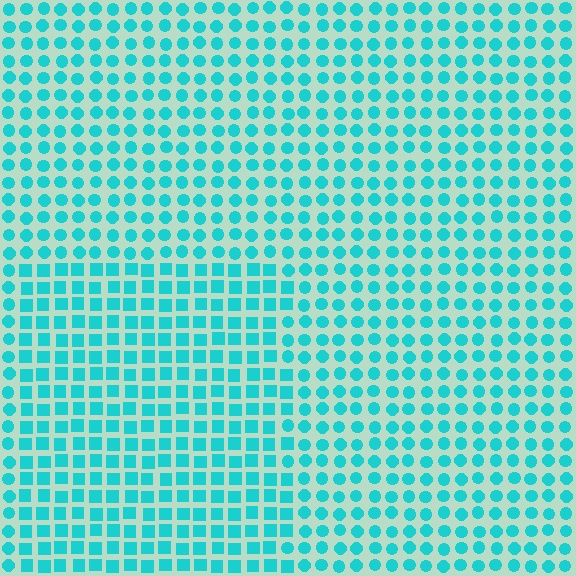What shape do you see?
I see a rectangle.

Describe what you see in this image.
The image is filled with small cyan elements arranged in a uniform grid. A rectangle-shaped region contains squares, while the surrounding area contains circles. The boundary is defined purely by the change in element shape.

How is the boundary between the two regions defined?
The boundary is defined by a change in element shape: squares inside vs. circles outside. All elements share the same color and spacing.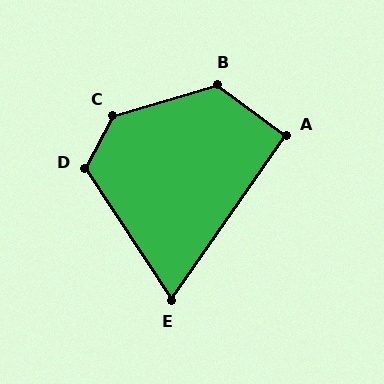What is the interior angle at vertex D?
Approximately 118 degrees (obtuse).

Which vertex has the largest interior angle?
C, at approximately 135 degrees.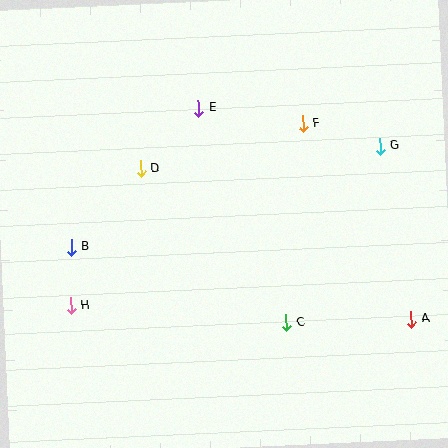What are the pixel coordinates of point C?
Point C is at (286, 322).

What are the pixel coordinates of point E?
Point E is at (199, 108).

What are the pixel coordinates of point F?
Point F is at (303, 124).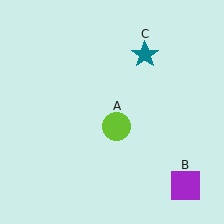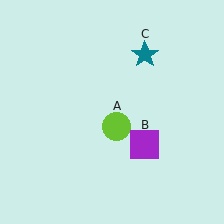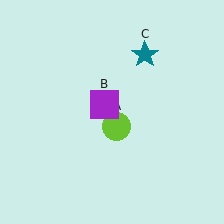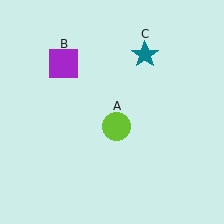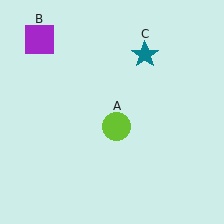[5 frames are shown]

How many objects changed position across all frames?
1 object changed position: purple square (object B).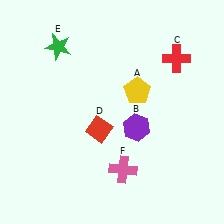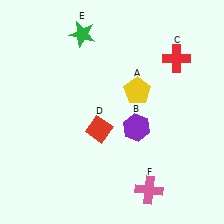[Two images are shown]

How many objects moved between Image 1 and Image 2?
2 objects moved between the two images.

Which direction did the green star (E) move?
The green star (E) moved right.